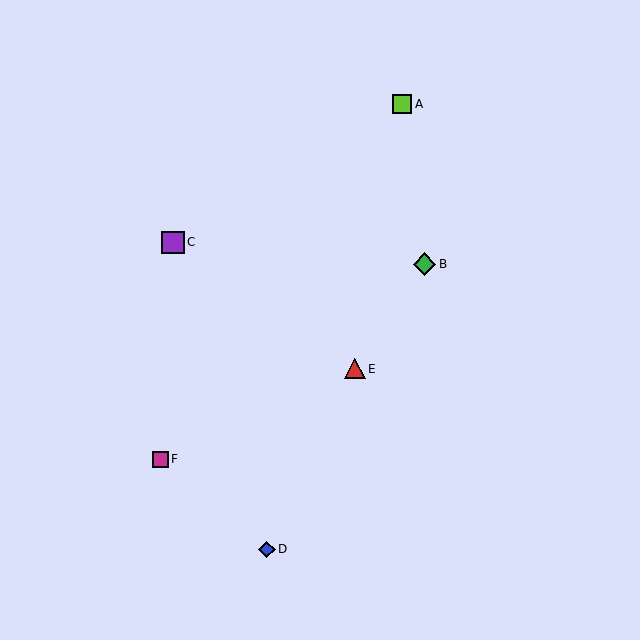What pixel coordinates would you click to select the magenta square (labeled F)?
Click at (160, 459) to select the magenta square F.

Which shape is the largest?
The purple square (labeled C) is the largest.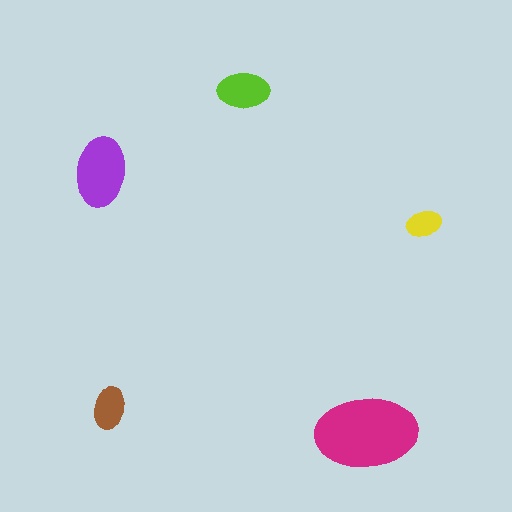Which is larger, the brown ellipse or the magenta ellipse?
The magenta one.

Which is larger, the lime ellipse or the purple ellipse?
The purple one.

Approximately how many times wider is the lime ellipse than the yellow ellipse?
About 1.5 times wider.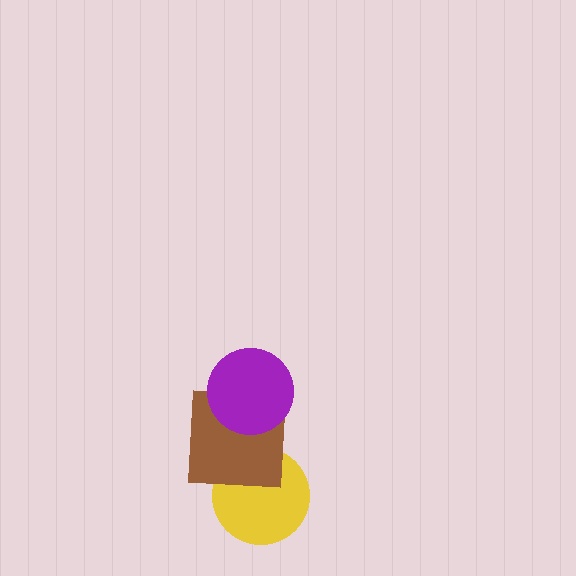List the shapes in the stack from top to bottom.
From top to bottom: the purple circle, the brown square, the yellow circle.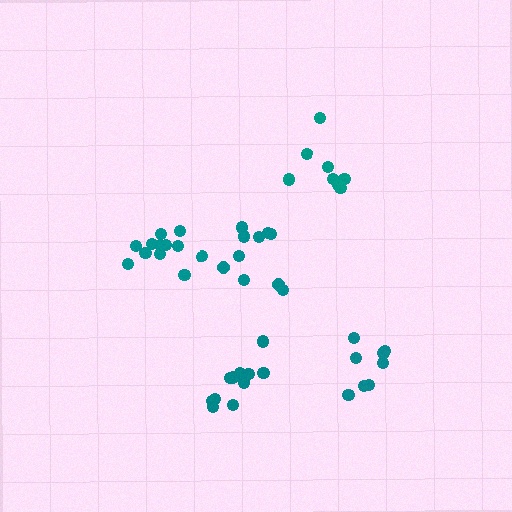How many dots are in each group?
Group 1: 10 dots, Group 2: 8 dots, Group 3: 9 dots, Group 4: 12 dots, Group 5: 13 dots (52 total).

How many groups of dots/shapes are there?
There are 5 groups.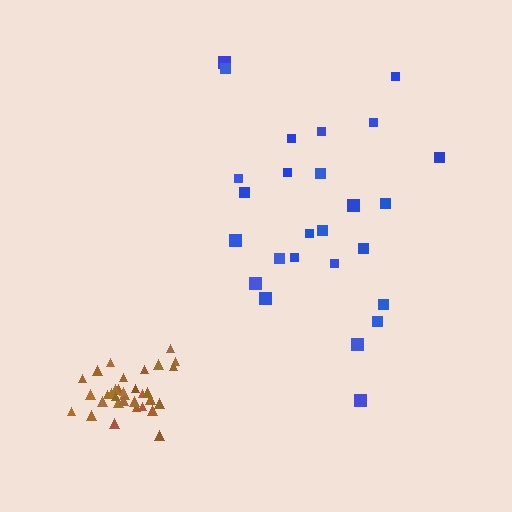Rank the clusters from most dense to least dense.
brown, blue.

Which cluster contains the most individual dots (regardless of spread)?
Brown (34).